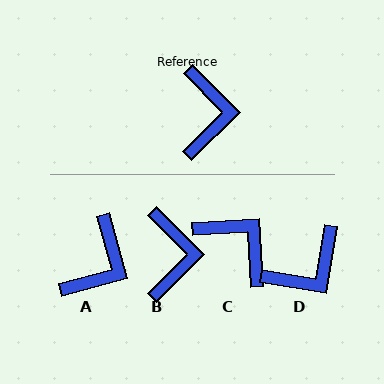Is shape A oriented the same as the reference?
No, it is off by about 29 degrees.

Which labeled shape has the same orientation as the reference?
B.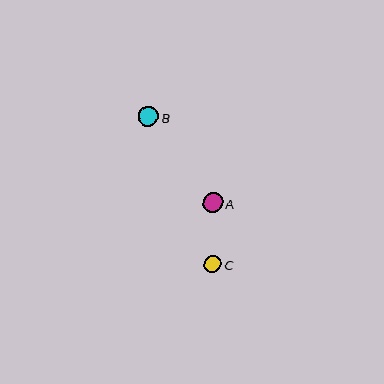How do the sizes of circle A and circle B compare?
Circle A and circle B are approximately the same size.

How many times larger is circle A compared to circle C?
Circle A is approximately 1.2 times the size of circle C.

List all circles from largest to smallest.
From largest to smallest: A, B, C.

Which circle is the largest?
Circle A is the largest with a size of approximately 20 pixels.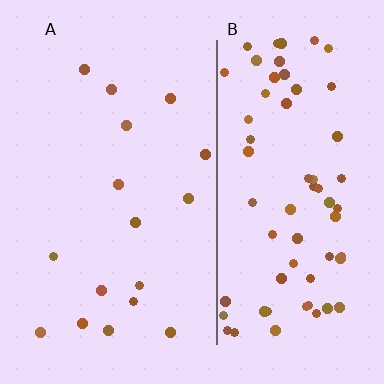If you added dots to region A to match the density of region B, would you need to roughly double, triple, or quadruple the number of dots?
Approximately quadruple.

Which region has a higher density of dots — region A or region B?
B (the right).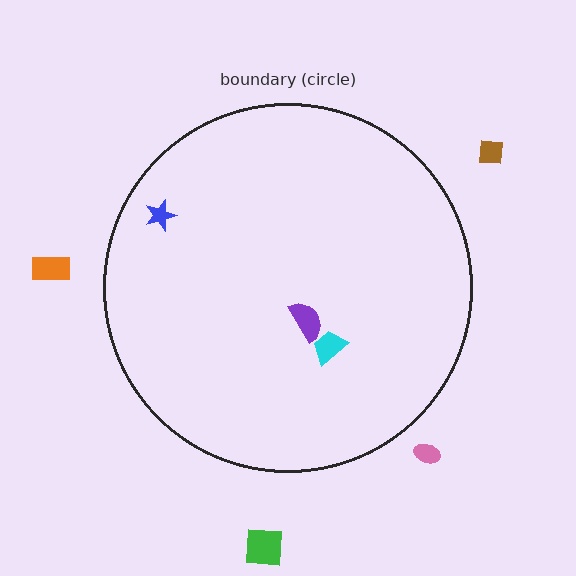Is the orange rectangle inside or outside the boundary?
Outside.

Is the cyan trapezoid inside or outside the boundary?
Inside.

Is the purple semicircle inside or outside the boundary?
Inside.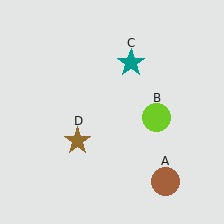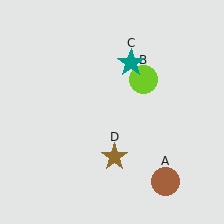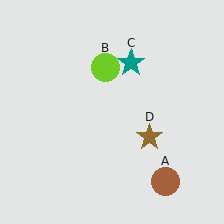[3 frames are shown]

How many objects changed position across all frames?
2 objects changed position: lime circle (object B), brown star (object D).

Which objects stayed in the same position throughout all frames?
Brown circle (object A) and teal star (object C) remained stationary.